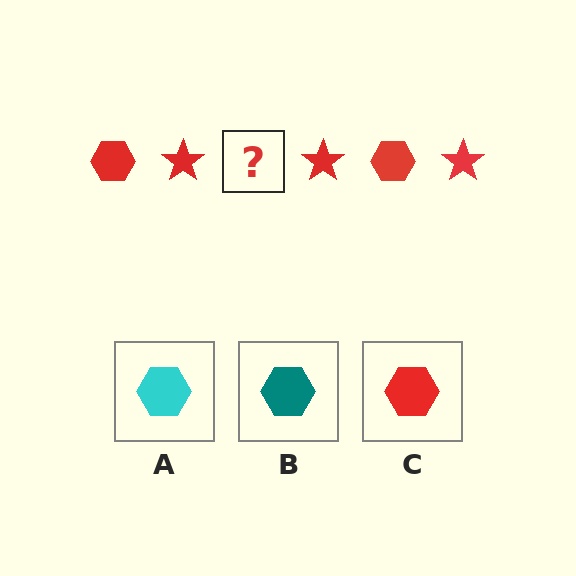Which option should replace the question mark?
Option C.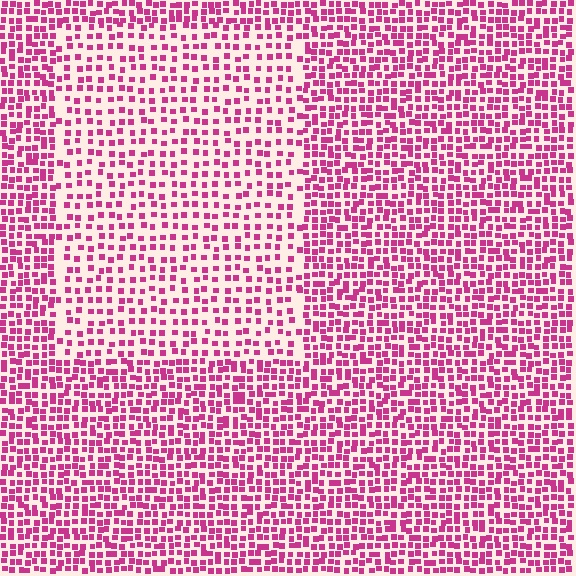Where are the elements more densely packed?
The elements are more densely packed outside the rectangle boundary.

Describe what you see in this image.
The image contains small magenta elements arranged at two different densities. A rectangle-shaped region is visible where the elements are less densely packed than the surrounding area.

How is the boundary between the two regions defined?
The boundary is defined by a change in element density (approximately 1.7x ratio). All elements are the same color, size, and shape.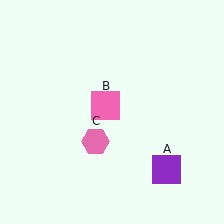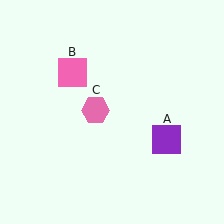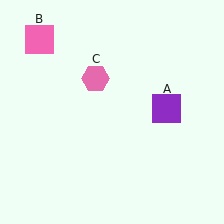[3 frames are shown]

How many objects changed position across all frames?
3 objects changed position: purple square (object A), pink square (object B), pink hexagon (object C).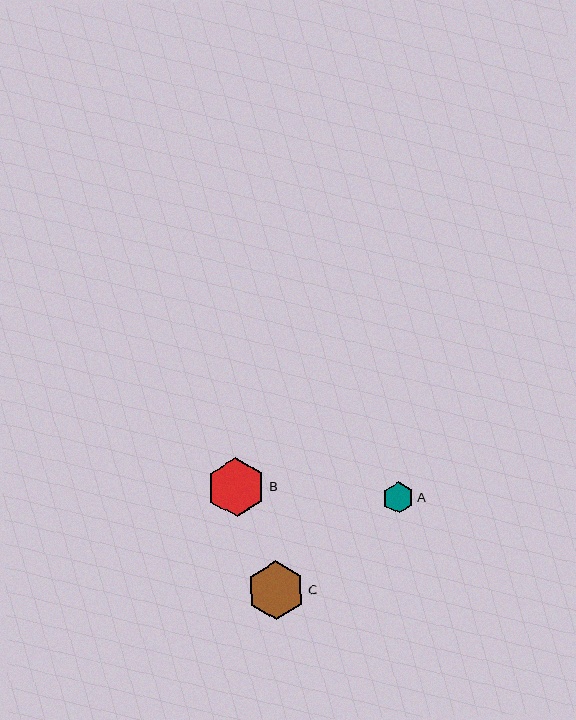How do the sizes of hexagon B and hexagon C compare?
Hexagon B and hexagon C are approximately the same size.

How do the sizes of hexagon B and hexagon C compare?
Hexagon B and hexagon C are approximately the same size.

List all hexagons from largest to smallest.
From largest to smallest: B, C, A.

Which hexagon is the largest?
Hexagon B is the largest with a size of approximately 59 pixels.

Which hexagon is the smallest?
Hexagon A is the smallest with a size of approximately 31 pixels.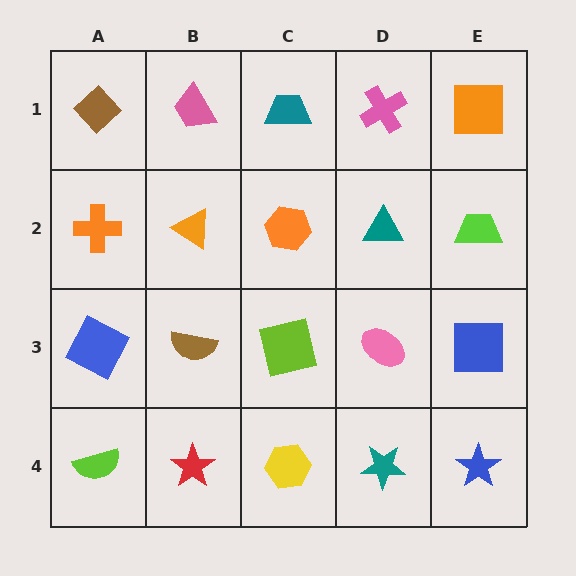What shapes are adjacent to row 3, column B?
An orange triangle (row 2, column B), a red star (row 4, column B), a blue square (row 3, column A), a lime square (row 3, column C).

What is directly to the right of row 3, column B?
A lime square.